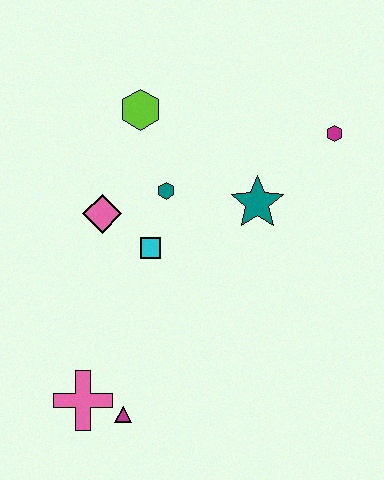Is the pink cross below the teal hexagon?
Yes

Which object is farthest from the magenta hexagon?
The pink cross is farthest from the magenta hexagon.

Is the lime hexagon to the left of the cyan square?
Yes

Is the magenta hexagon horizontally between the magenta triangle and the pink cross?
No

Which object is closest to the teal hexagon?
The cyan square is closest to the teal hexagon.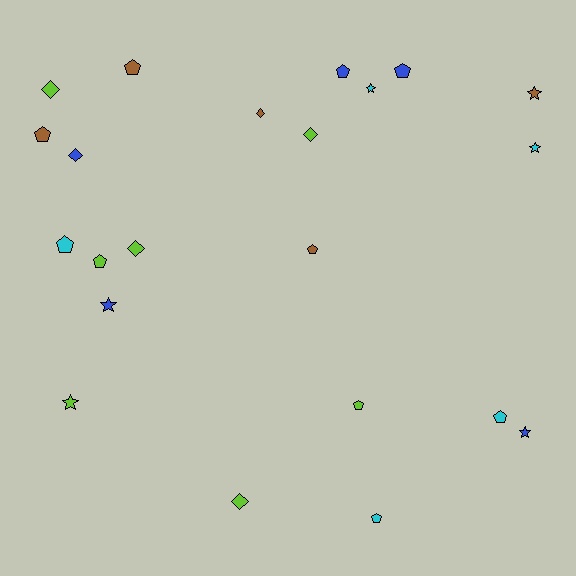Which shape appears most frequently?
Pentagon, with 10 objects.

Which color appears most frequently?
Lime, with 7 objects.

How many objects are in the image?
There are 22 objects.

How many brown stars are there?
There is 1 brown star.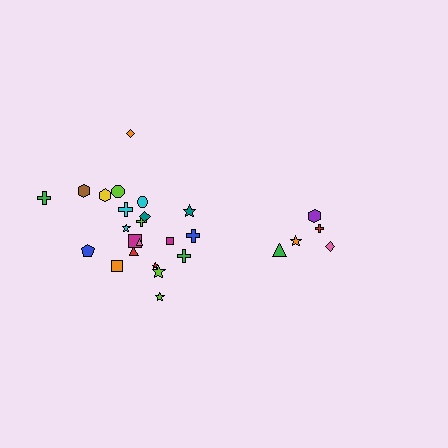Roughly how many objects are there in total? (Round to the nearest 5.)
Roughly 25 objects in total.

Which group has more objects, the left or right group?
The left group.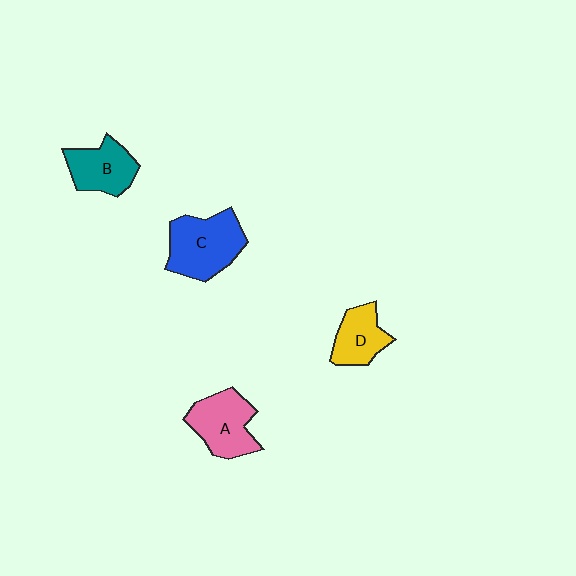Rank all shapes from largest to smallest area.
From largest to smallest: C (blue), A (pink), B (teal), D (yellow).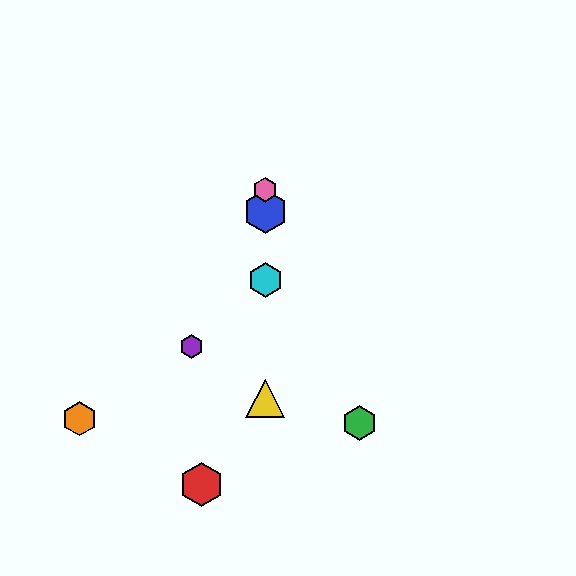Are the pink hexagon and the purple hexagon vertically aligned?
No, the pink hexagon is at x≈265 and the purple hexagon is at x≈191.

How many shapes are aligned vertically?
4 shapes (the blue hexagon, the yellow triangle, the cyan hexagon, the pink hexagon) are aligned vertically.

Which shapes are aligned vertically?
The blue hexagon, the yellow triangle, the cyan hexagon, the pink hexagon are aligned vertically.